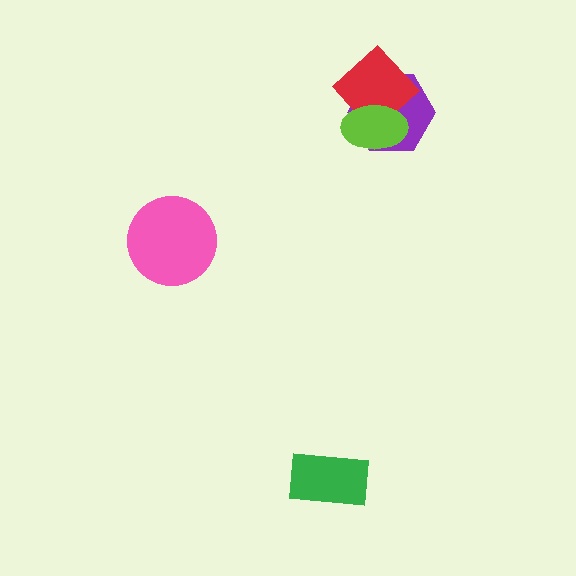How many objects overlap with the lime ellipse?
2 objects overlap with the lime ellipse.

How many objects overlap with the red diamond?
2 objects overlap with the red diamond.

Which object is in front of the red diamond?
The lime ellipse is in front of the red diamond.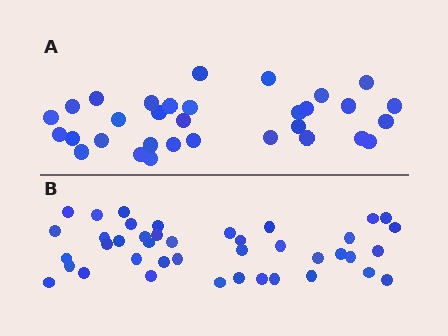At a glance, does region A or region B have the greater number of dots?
Region B (the bottom region) has more dots.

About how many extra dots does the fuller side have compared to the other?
Region B has roughly 8 or so more dots than region A.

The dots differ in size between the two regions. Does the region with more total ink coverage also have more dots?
No. Region A has more total ink coverage because its dots are larger, but region B actually contains more individual dots. Total area can be misleading — the number of items is what matters here.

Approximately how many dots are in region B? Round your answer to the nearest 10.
About 40 dots. (The exact count is 41, which rounds to 40.)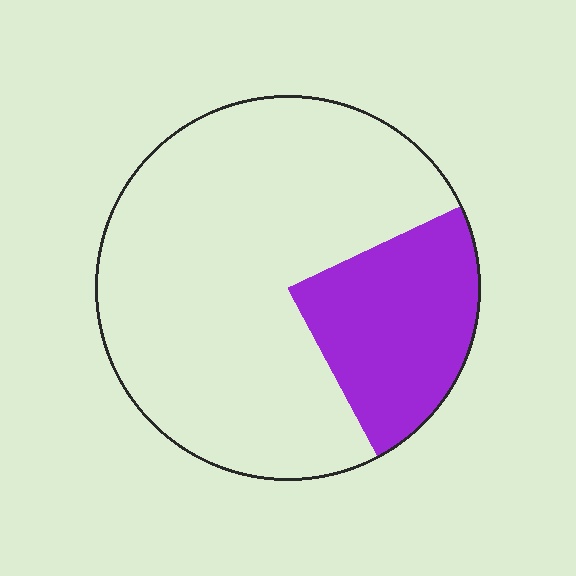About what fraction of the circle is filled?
About one quarter (1/4).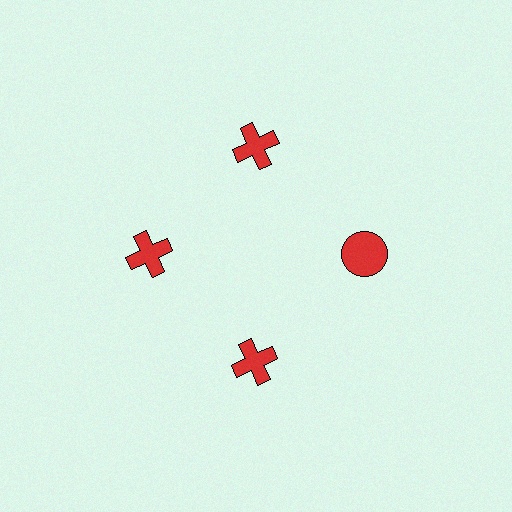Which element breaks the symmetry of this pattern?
The red circle at roughly the 3 o'clock position breaks the symmetry. All other shapes are red crosses.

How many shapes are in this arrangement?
There are 4 shapes arranged in a ring pattern.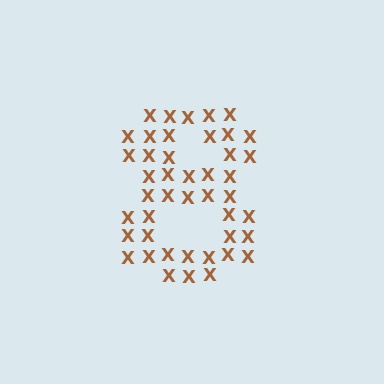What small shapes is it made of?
It is made of small letter X's.